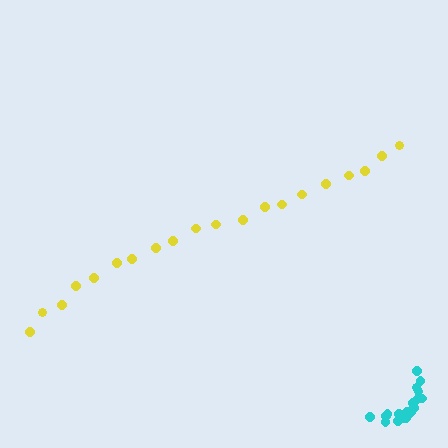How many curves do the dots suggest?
There are 2 distinct paths.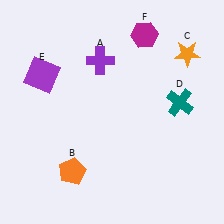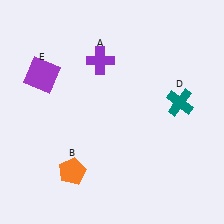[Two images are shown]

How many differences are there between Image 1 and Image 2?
There are 2 differences between the two images.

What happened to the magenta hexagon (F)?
The magenta hexagon (F) was removed in Image 2. It was in the top-right area of Image 1.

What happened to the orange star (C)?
The orange star (C) was removed in Image 2. It was in the top-right area of Image 1.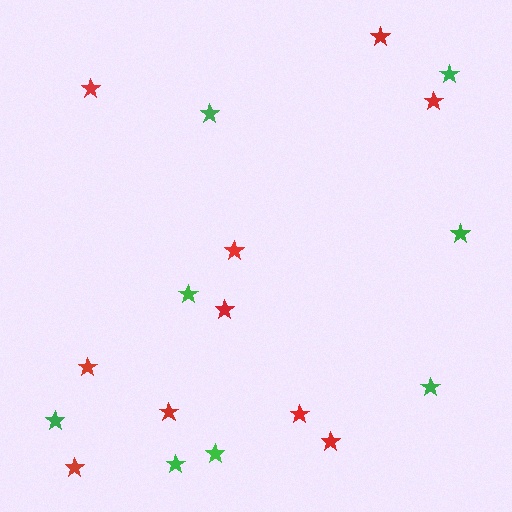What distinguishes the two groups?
There are 2 groups: one group of red stars (10) and one group of green stars (8).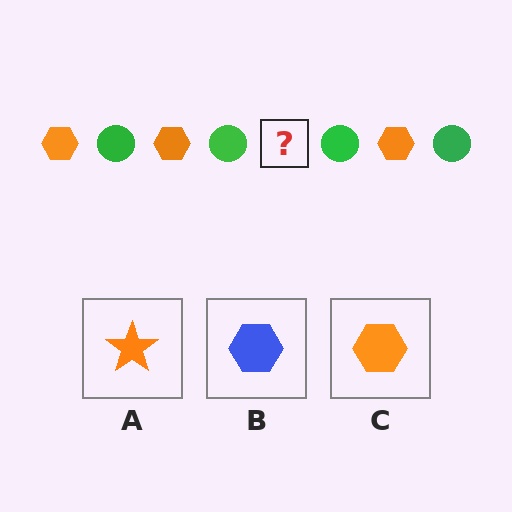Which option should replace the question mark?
Option C.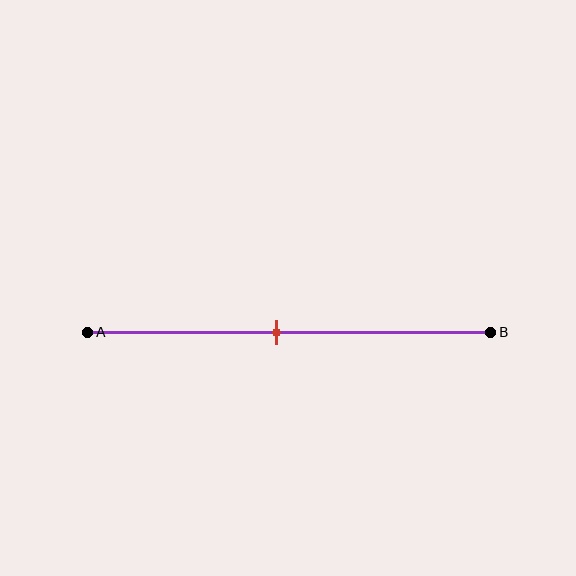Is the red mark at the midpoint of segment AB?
No, the mark is at about 45% from A, not at the 50% midpoint.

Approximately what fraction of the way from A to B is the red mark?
The red mark is approximately 45% of the way from A to B.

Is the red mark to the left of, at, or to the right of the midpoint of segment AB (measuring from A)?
The red mark is to the left of the midpoint of segment AB.